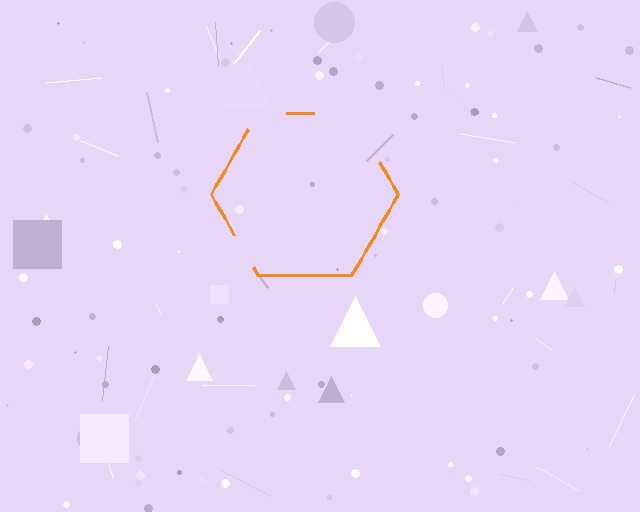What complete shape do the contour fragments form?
The contour fragments form a hexagon.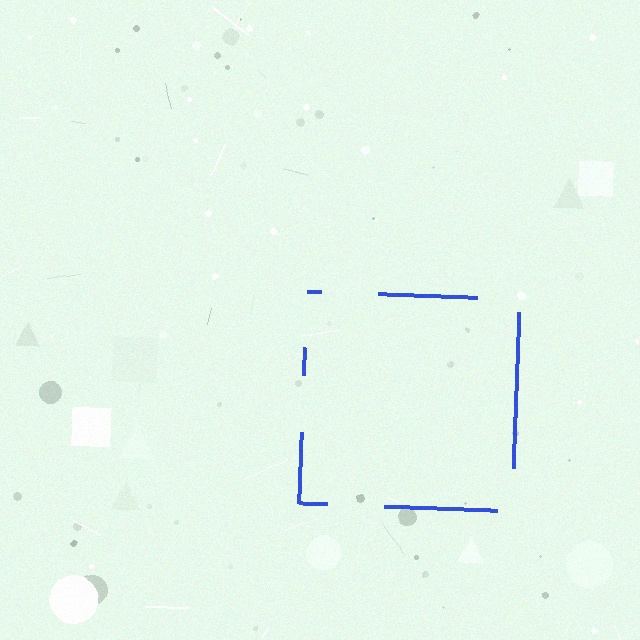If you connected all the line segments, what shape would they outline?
They would outline a square.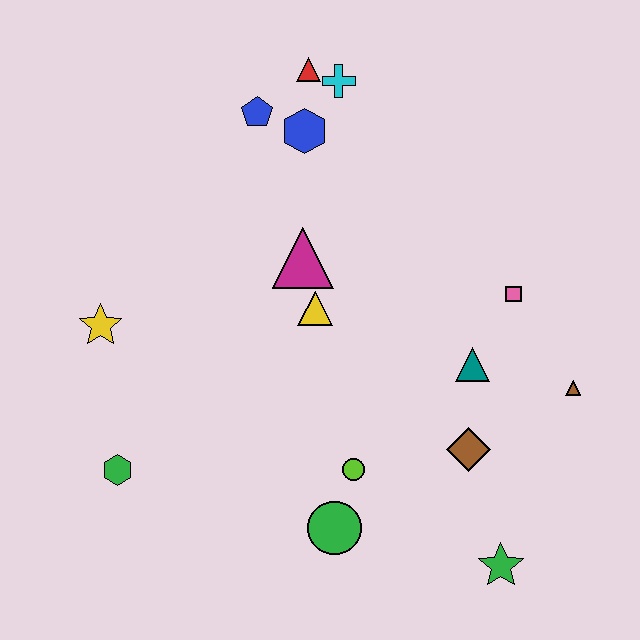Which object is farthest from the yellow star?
The brown triangle is farthest from the yellow star.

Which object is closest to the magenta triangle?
The yellow triangle is closest to the magenta triangle.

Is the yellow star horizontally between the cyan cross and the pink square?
No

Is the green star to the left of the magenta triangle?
No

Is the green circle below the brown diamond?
Yes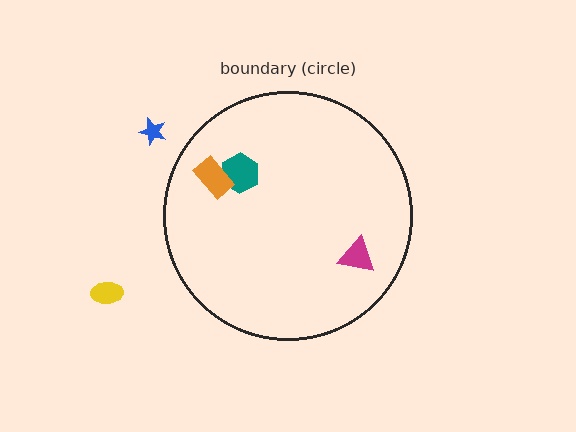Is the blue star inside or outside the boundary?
Outside.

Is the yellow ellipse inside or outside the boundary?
Outside.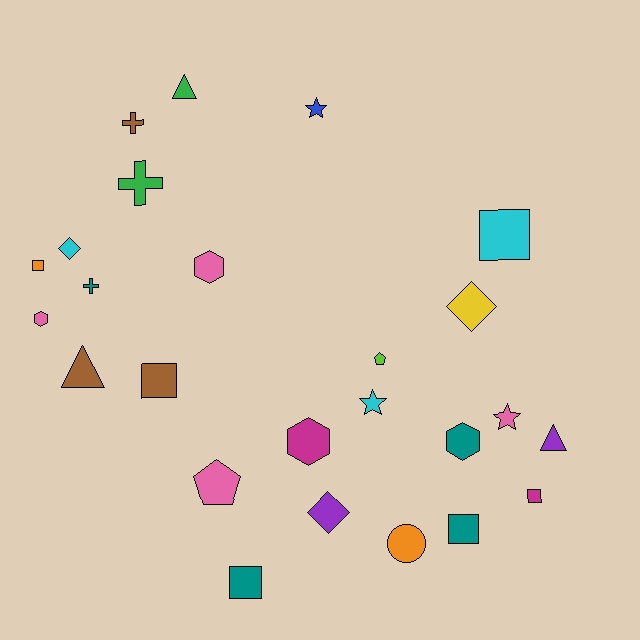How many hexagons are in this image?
There are 4 hexagons.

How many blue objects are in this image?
There is 1 blue object.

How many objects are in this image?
There are 25 objects.